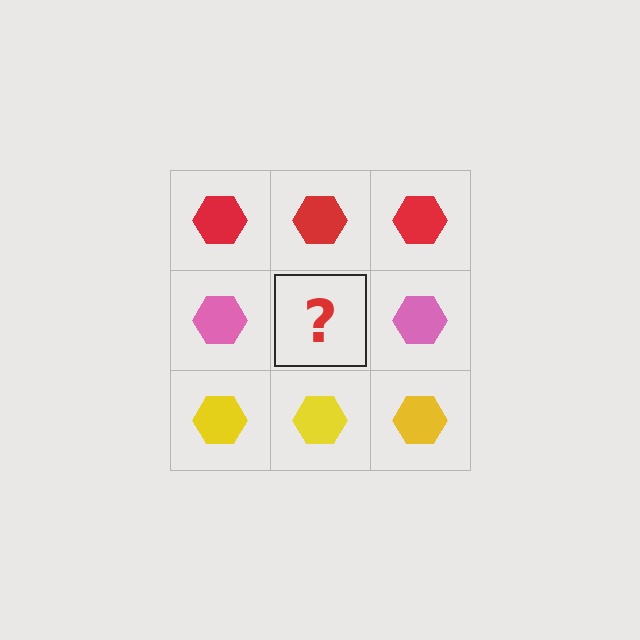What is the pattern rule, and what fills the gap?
The rule is that each row has a consistent color. The gap should be filled with a pink hexagon.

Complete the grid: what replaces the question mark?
The question mark should be replaced with a pink hexagon.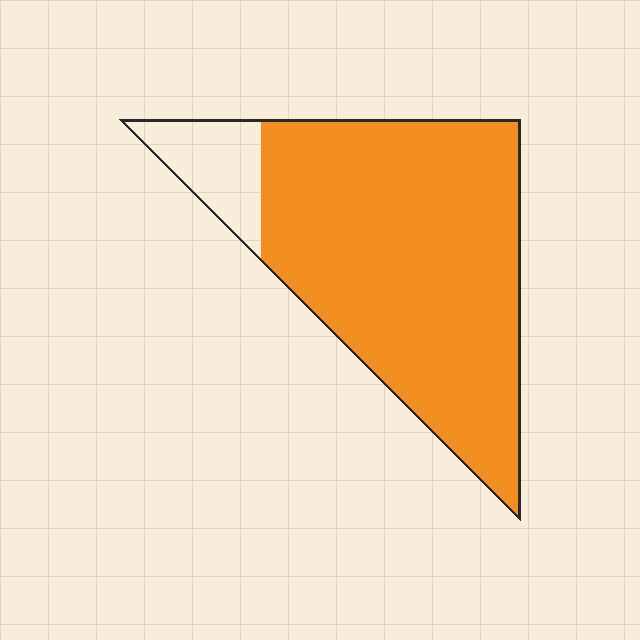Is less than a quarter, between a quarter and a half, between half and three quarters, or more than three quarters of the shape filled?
More than three quarters.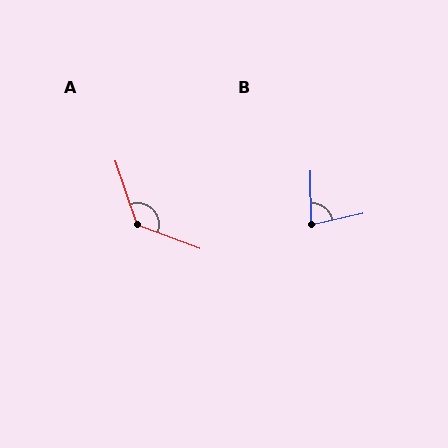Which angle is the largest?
A, at approximately 129 degrees.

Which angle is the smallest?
B, at approximately 78 degrees.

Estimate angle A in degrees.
Approximately 129 degrees.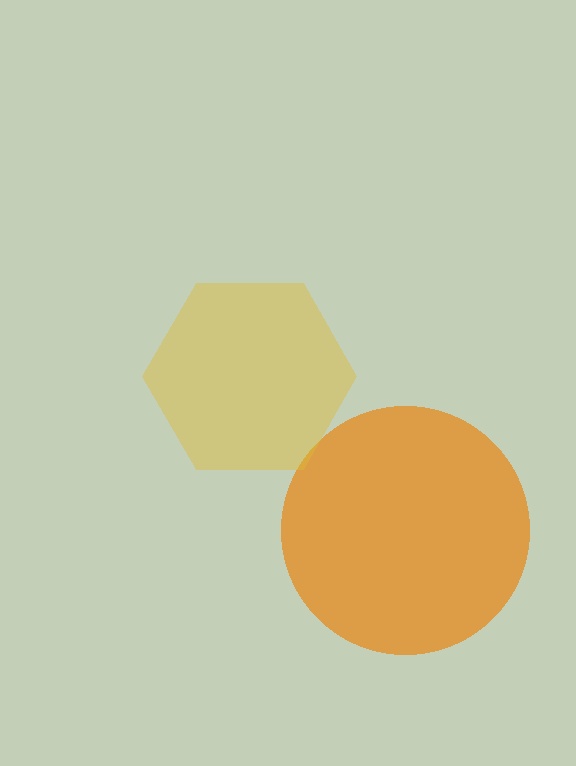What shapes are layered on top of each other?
The layered shapes are: an orange circle, a yellow hexagon.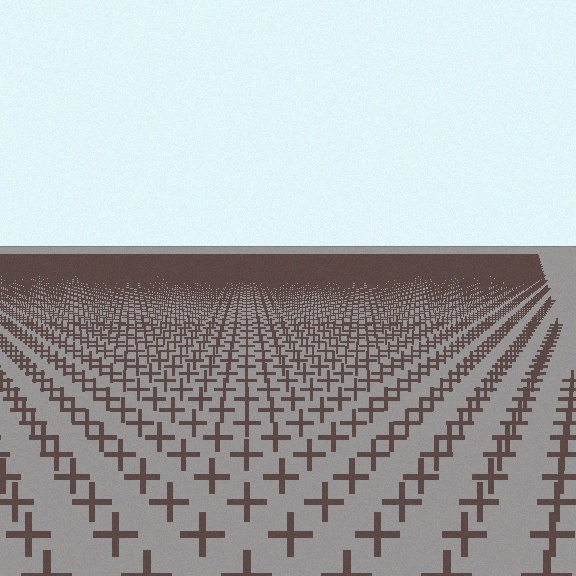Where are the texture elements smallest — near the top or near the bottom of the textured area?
Near the top.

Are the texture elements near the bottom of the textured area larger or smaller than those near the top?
Larger. Near the bottom, elements are closer to the viewer and appear at a bigger on-screen size.